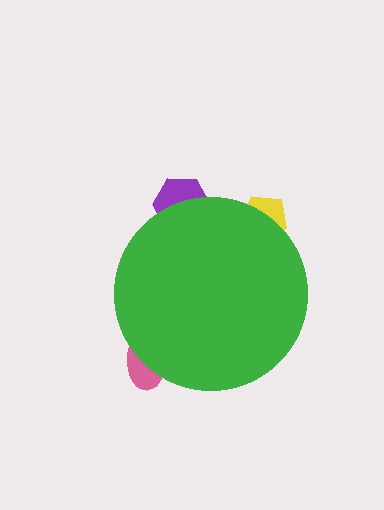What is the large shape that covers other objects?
A green circle.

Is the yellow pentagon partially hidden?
Yes, the yellow pentagon is partially hidden behind the green circle.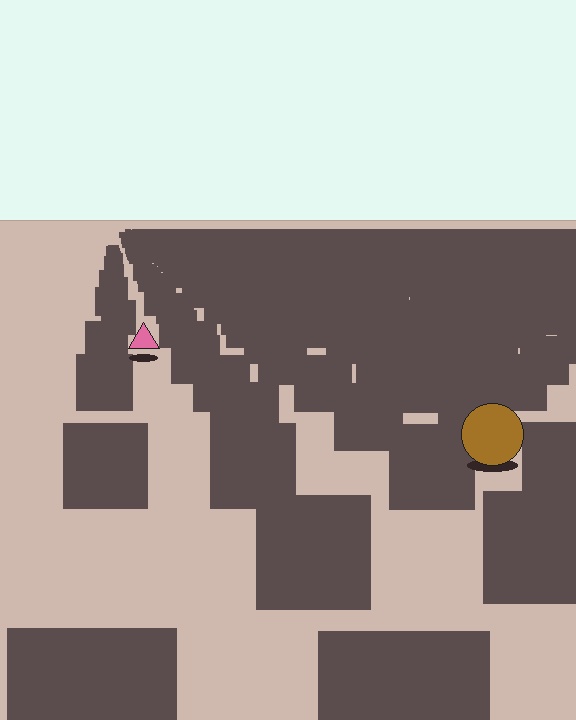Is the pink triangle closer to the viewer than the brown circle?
No. The brown circle is closer — you can tell from the texture gradient: the ground texture is coarser near it.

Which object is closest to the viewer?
The brown circle is closest. The texture marks near it are larger and more spread out.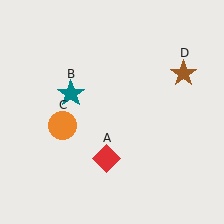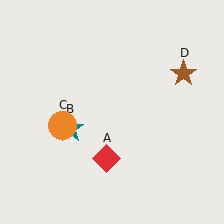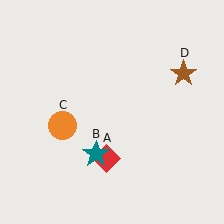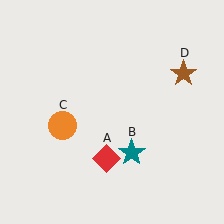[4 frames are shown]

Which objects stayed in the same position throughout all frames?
Red diamond (object A) and orange circle (object C) and brown star (object D) remained stationary.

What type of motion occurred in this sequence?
The teal star (object B) rotated counterclockwise around the center of the scene.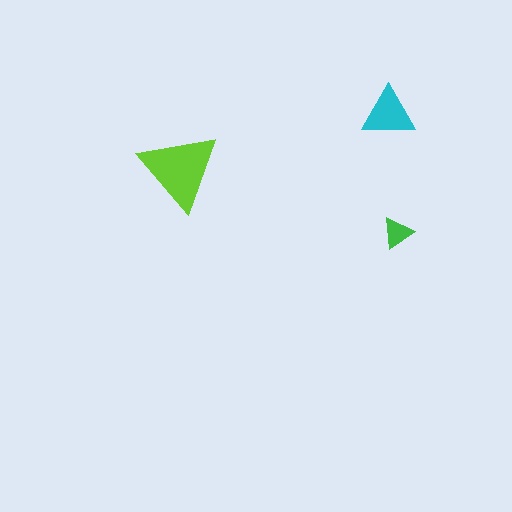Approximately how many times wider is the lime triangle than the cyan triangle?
About 1.5 times wider.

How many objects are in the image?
There are 3 objects in the image.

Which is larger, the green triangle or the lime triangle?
The lime one.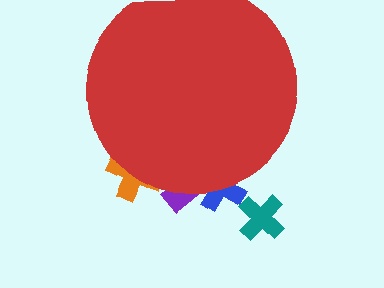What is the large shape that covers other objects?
A red circle.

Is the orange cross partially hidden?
Yes, the orange cross is partially hidden behind the red circle.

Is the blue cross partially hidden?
Yes, the blue cross is partially hidden behind the red circle.